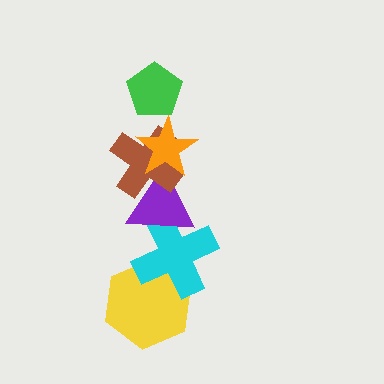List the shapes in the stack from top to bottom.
From top to bottom: the green pentagon, the orange star, the brown cross, the purple triangle, the cyan cross, the yellow hexagon.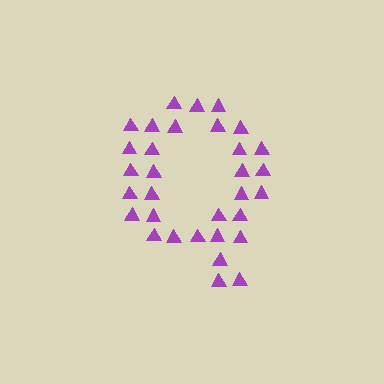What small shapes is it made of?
It is made of small triangles.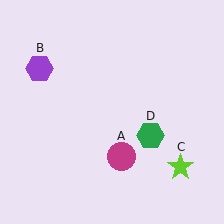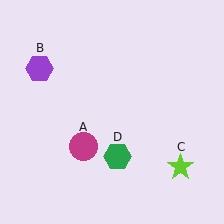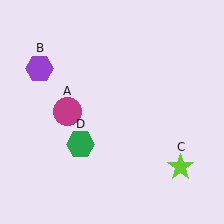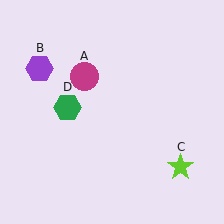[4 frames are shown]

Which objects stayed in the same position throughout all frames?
Purple hexagon (object B) and lime star (object C) remained stationary.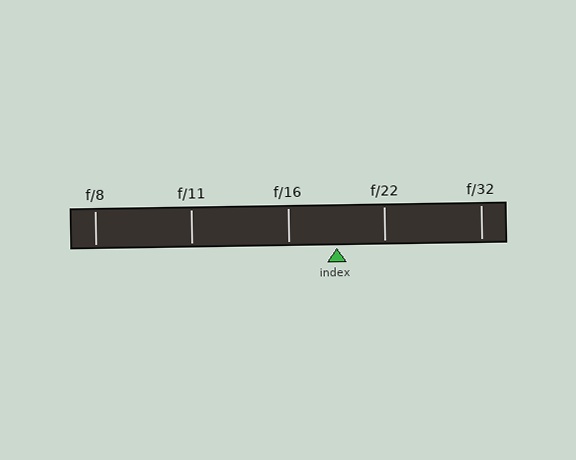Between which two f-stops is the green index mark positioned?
The index mark is between f/16 and f/22.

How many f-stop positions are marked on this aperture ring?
There are 5 f-stop positions marked.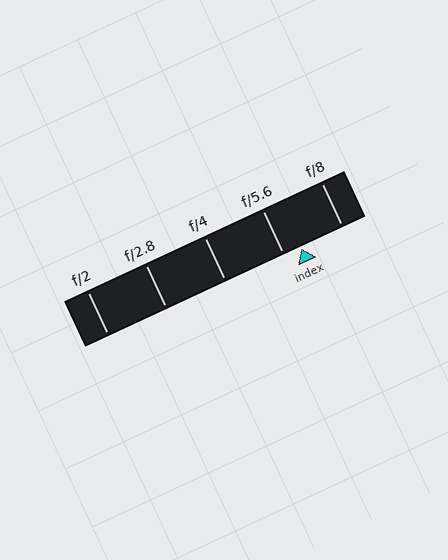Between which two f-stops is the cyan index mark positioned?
The index mark is between f/5.6 and f/8.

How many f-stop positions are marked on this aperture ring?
There are 5 f-stop positions marked.